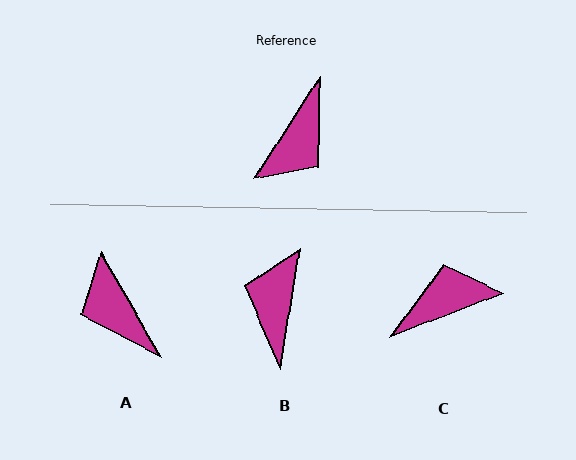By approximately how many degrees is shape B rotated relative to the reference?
Approximately 156 degrees clockwise.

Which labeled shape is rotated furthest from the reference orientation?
B, about 156 degrees away.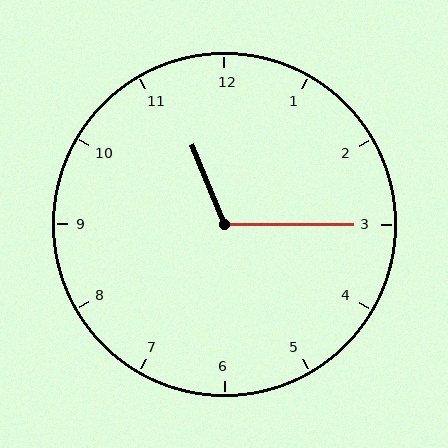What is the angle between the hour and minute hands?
Approximately 112 degrees.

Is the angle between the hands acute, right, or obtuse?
It is obtuse.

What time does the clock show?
11:15.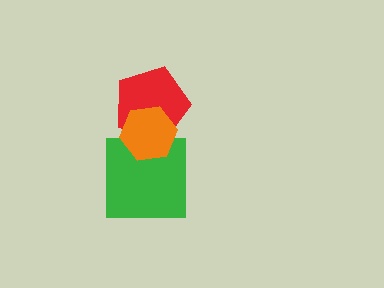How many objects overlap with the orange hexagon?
2 objects overlap with the orange hexagon.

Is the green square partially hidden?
Yes, it is partially covered by another shape.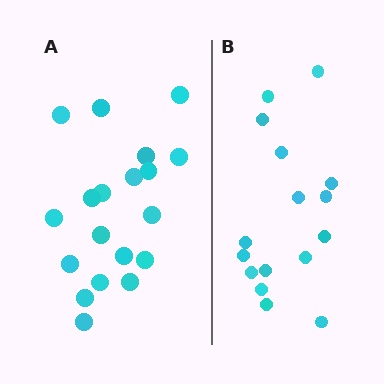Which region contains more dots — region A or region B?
Region A (the left region) has more dots.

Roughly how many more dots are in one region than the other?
Region A has just a few more — roughly 2 or 3 more dots than region B.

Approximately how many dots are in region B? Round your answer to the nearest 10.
About 20 dots. (The exact count is 16, which rounds to 20.)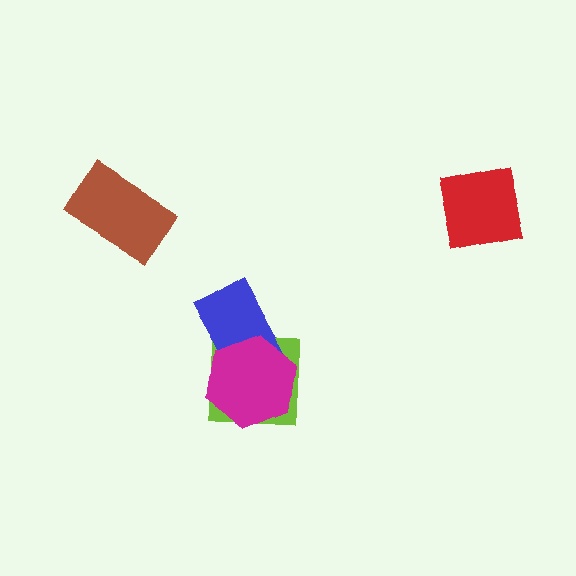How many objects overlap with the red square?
0 objects overlap with the red square.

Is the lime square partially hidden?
Yes, it is partially covered by another shape.